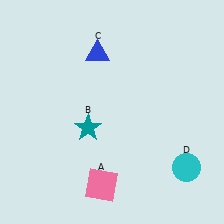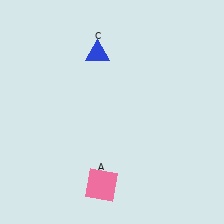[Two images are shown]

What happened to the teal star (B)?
The teal star (B) was removed in Image 2. It was in the bottom-left area of Image 1.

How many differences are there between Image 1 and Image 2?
There are 2 differences between the two images.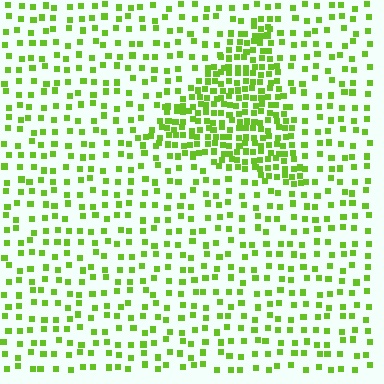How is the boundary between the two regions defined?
The boundary is defined by a change in element density (approximately 2.5x ratio). All elements are the same color, size, and shape.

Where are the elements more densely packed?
The elements are more densely packed inside the triangle boundary.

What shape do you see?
I see a triangle.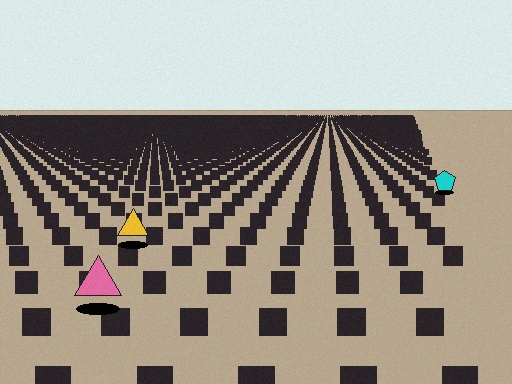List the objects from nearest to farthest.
From nearest to farthest: the pink triangle, the yellow triangle, the cyan pentagon.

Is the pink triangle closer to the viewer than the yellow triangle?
Yes. The pink triangle is closer — you can tell from the texture gradient: the ground texture is coarser near it.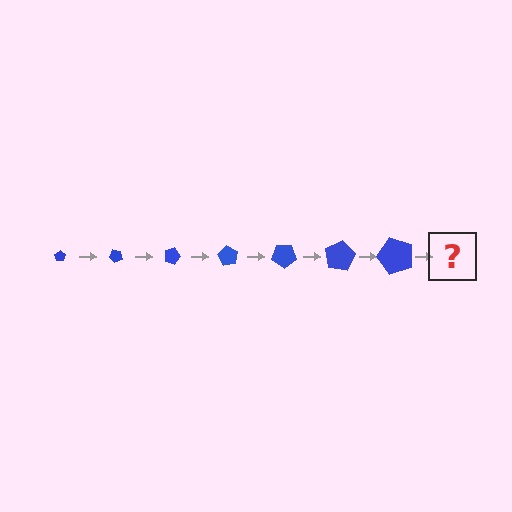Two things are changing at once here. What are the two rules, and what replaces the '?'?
The two rules are that the pentagon grows larger each step and it rotates 45 degrees each step. The '?' should be a pentagon, larger than the previous one and rotated 315 degrees from the start.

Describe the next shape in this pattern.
It should be a pentagon, larger than the previous one and rotated 315 degrees from the start.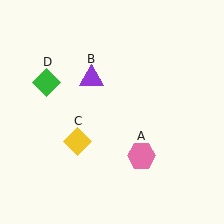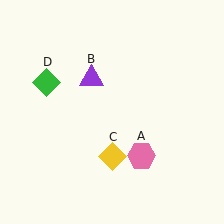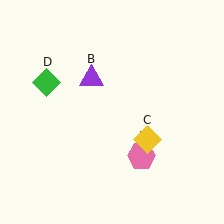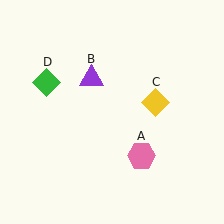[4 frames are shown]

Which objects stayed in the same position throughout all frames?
Pink hexagon (object A) and purple triangle (object B) and green diamond (object D) remained stationary.